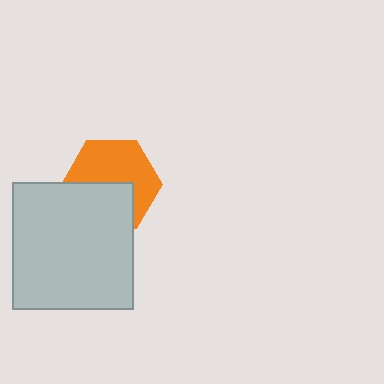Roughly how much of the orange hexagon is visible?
About half of it is visible (roughly 58%).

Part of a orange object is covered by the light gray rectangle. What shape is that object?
It is a hexagon.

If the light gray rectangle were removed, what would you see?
You would see the complete orange hexagon.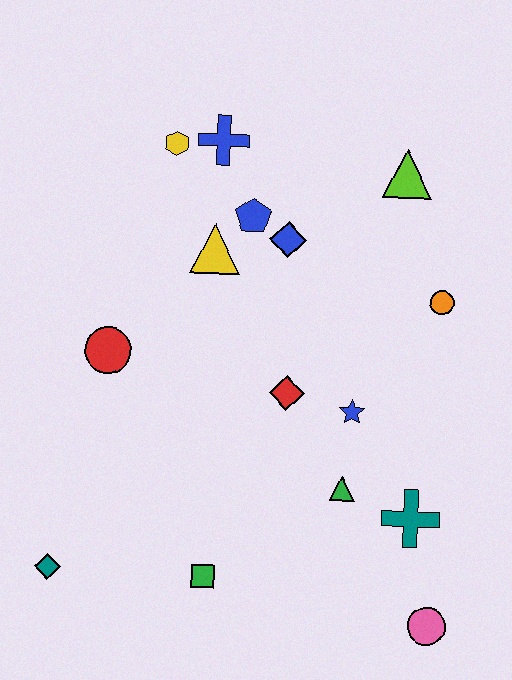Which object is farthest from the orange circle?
The teal diamond is farthest from the orange circle.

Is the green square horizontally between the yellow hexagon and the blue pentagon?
Yes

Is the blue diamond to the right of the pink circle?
No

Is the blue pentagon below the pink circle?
No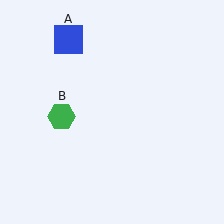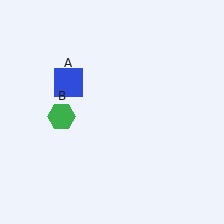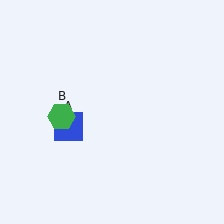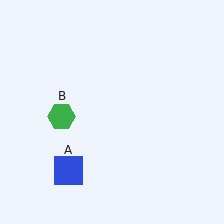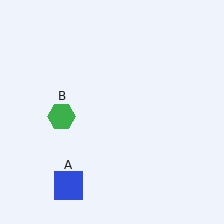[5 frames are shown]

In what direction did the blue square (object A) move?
The blue square (object A) moved down.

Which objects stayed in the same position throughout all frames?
Green hexagon (object B) remained stationary.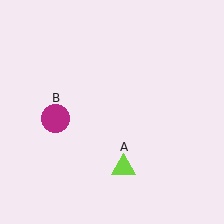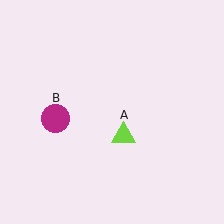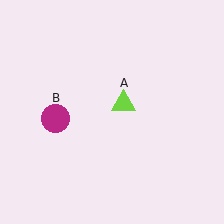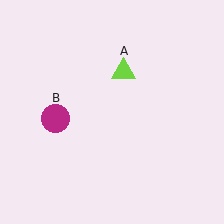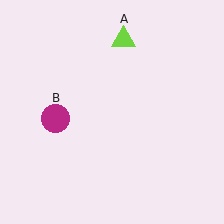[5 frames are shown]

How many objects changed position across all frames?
1 object changed position: lime triangle (object A).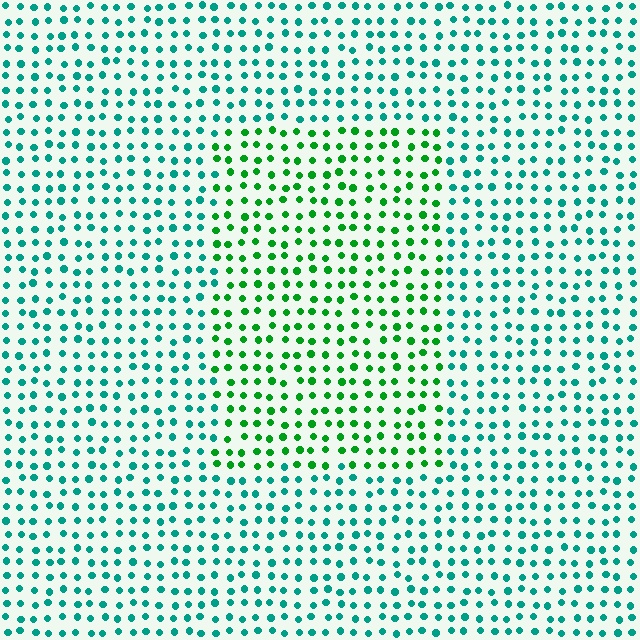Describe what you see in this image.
The image is filled with small teal elements in a uniform arrangement. A rectangle-shaped region is visible where the elements are tinted to a slightly different hue, forming a subtle color boundary.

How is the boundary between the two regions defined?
The boundary is defined purely by a slight shift in hue (about 42 degrees). Spacing, size, and orientation are identical on both sides.